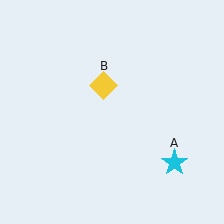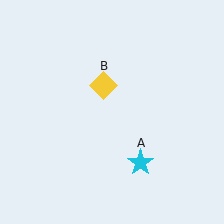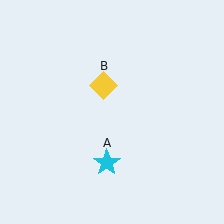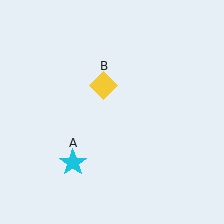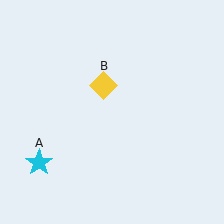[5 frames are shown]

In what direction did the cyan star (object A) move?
The cyan star (object A) moved left.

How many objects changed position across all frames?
1 object changed position: cyan star (object A).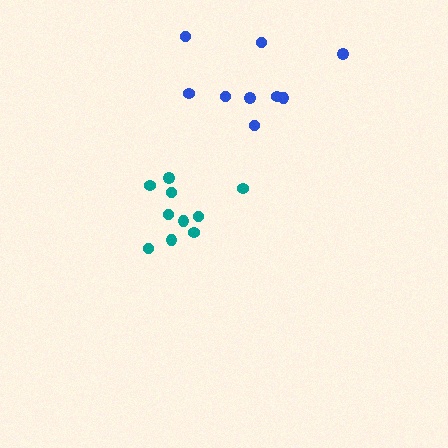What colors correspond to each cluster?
The clusters are colored: teal, blue.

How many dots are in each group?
Group 1: 10 dots, Group 2: 9 dots (19 total).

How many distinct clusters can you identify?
There are 2 distinct clusters.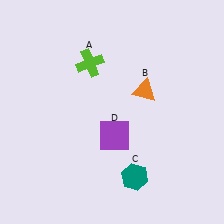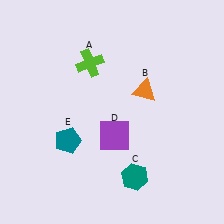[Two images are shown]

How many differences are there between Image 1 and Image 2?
There is 1 difference between the two images.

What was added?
A teal pentagon (E) was added in Image 2.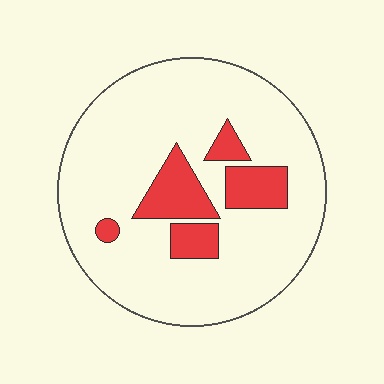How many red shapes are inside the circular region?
5.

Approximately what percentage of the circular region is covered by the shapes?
Approximately 15%.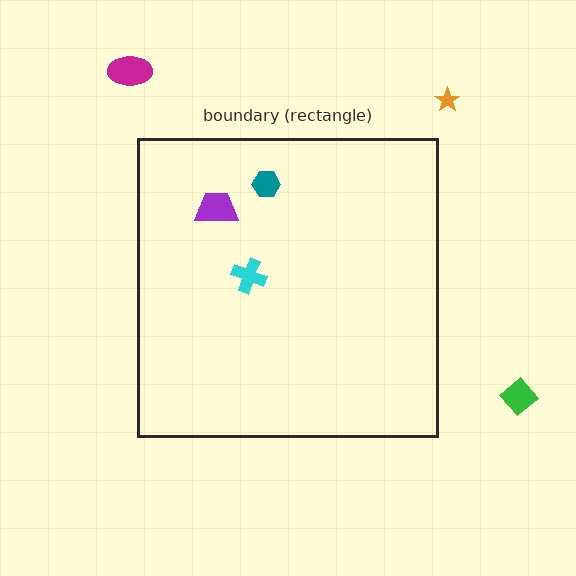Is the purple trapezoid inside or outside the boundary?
Inside.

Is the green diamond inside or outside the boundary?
Outside.